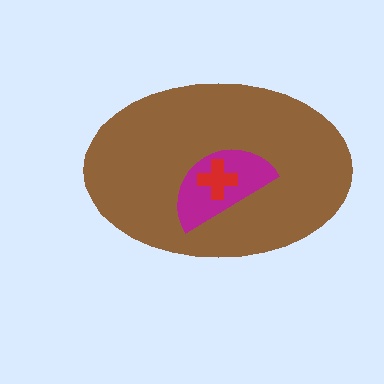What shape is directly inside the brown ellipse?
The magenta semicircle.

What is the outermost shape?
The brown ellipse.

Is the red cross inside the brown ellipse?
Yes.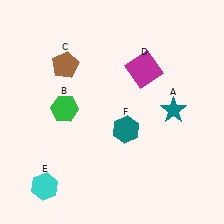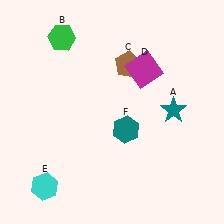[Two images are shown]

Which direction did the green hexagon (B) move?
The green hexagon (B) moved up.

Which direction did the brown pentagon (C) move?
The brown pentagon (C) moved right.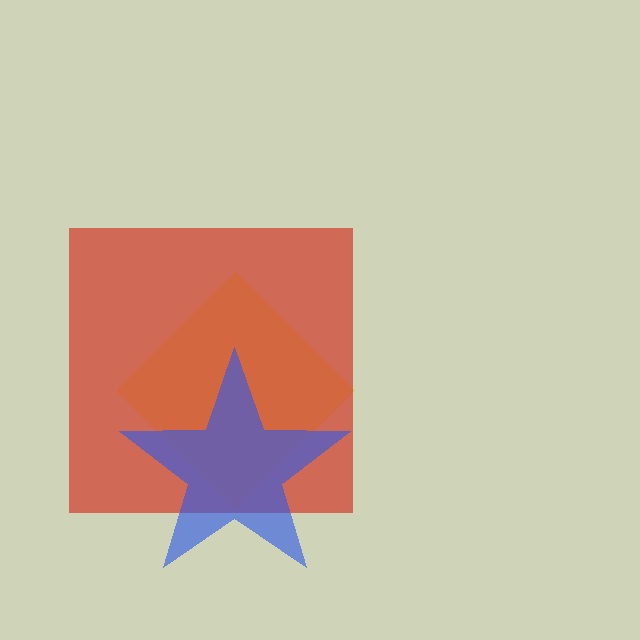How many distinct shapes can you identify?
There are 3 distinct shapes: a yellow diamond, a red square, a blue star.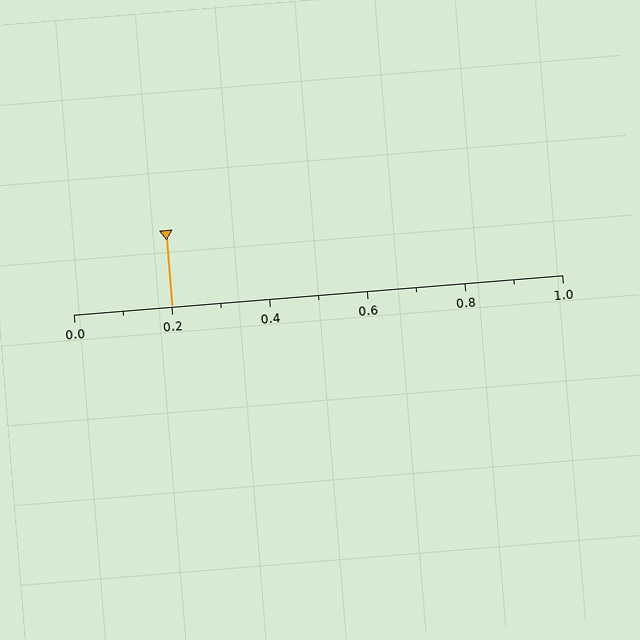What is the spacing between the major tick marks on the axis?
The major ticks are spaced 0.2 apart.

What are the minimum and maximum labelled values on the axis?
The axis runs from 0.0 to 1.0.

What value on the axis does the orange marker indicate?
The marker indicates approximately 0.2.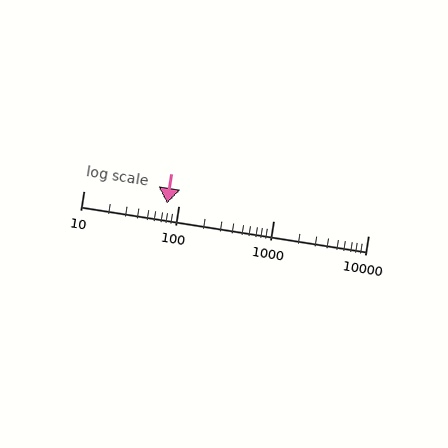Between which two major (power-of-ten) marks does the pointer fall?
The pointer is between 10 and 100.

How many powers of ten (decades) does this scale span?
The scale spans 3 decades, from 10 to 10000.